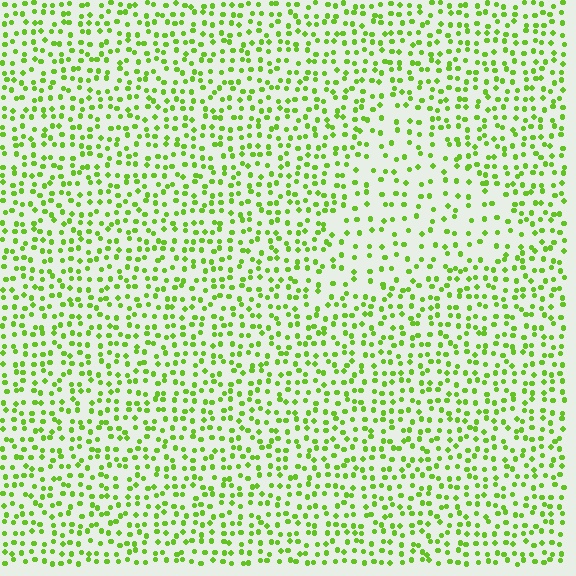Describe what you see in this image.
The image contains small lime elements arranged at two different densities. A triangle-shaped region is visible where the elements are less densely packed than the surrounding area.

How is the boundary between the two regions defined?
The boundary is defined by a change in element density (approximately 1.8x ratio). All elements are the same color, size, and shape.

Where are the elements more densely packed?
The elements are more densely packed outside the triangle boundary.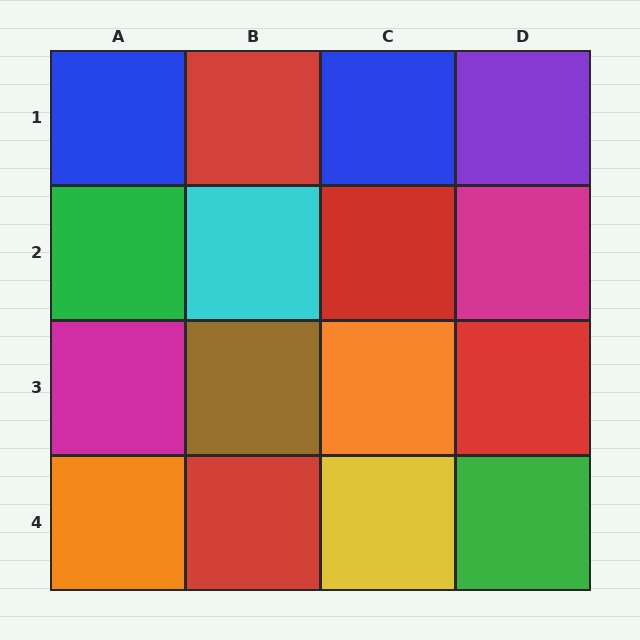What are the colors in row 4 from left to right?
Orange, red, yellow, green.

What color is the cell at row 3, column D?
Red.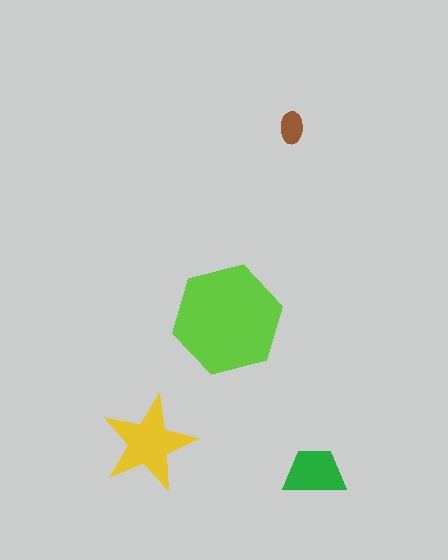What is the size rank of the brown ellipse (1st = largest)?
4th.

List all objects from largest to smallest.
The lime hexagon, the yellow star, the green trapezoid, the brown ellipse.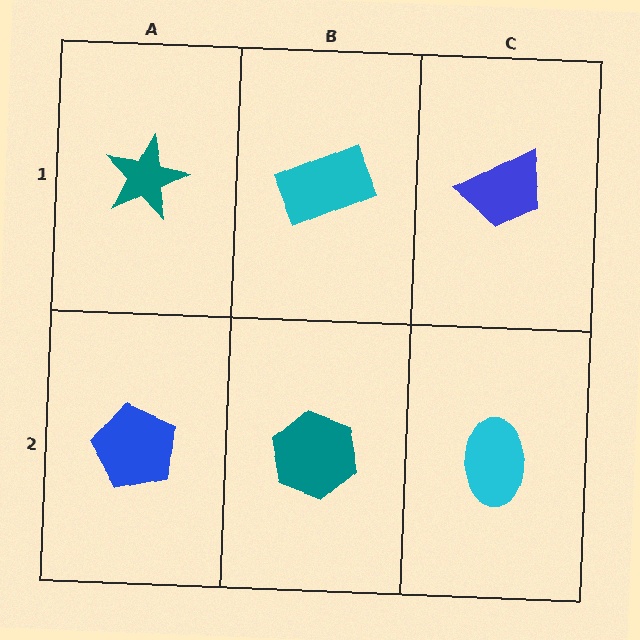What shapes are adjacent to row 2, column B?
A cyan rectangle (row 1, column B), a blue pentagon (row 2, column A), a cyan ellipse (row 2, column C).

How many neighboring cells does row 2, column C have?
2.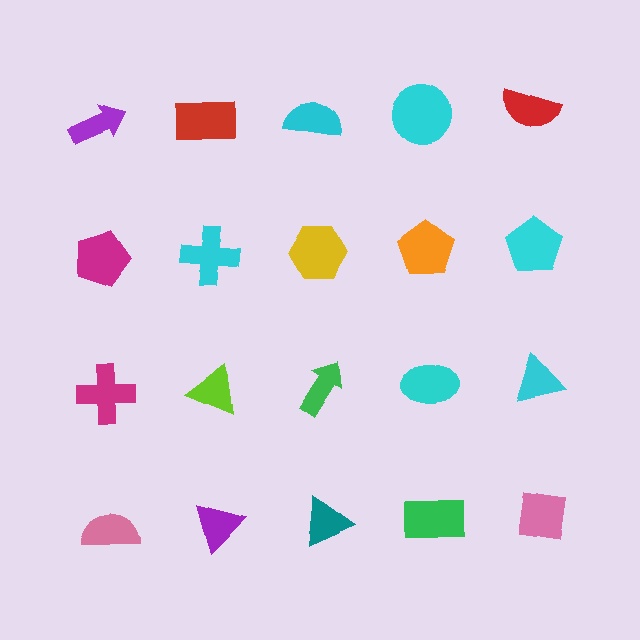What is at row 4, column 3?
A teal triangle.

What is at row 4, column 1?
A pink semicircle.